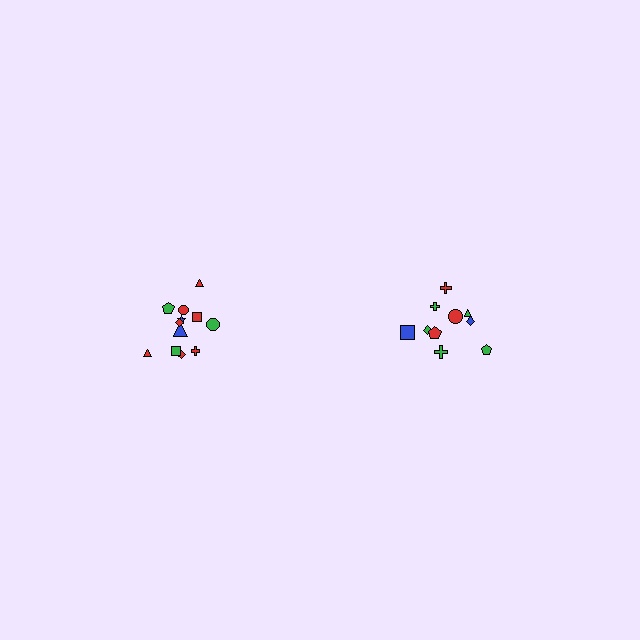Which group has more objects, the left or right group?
The left group.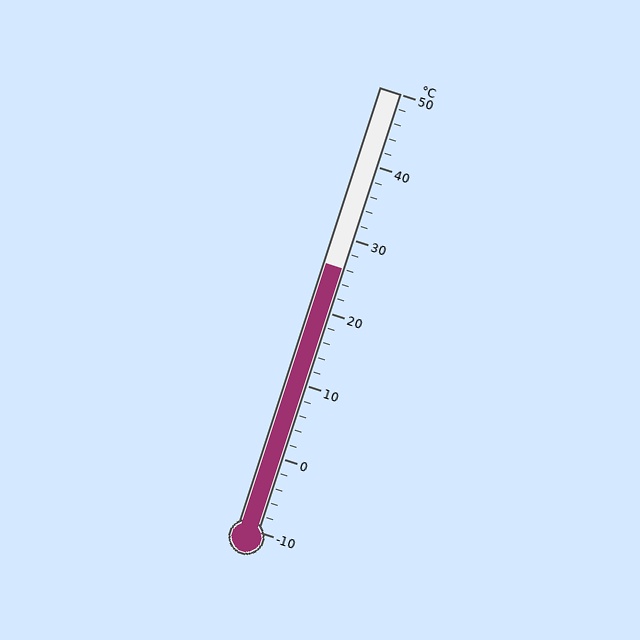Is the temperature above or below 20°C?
The temperature is above 20°C.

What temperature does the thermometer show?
The thermometer shows approximately 26°C.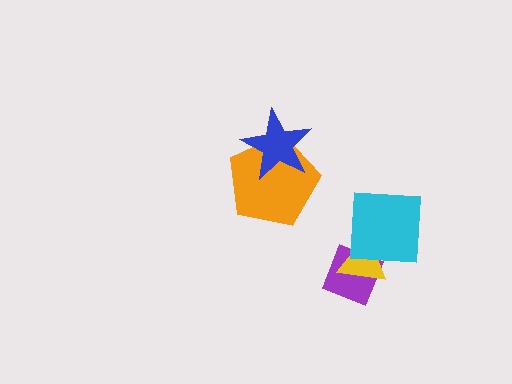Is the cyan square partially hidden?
No, no other shape covers it.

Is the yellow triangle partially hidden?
Yes, it is partially covered by another shape.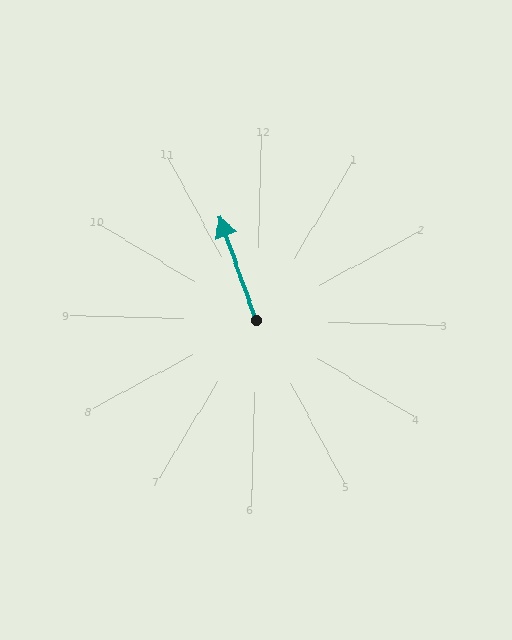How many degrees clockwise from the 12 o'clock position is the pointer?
Approximately 339 degrees.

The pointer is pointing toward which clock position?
Roughly 11 o'clock.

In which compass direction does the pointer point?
North.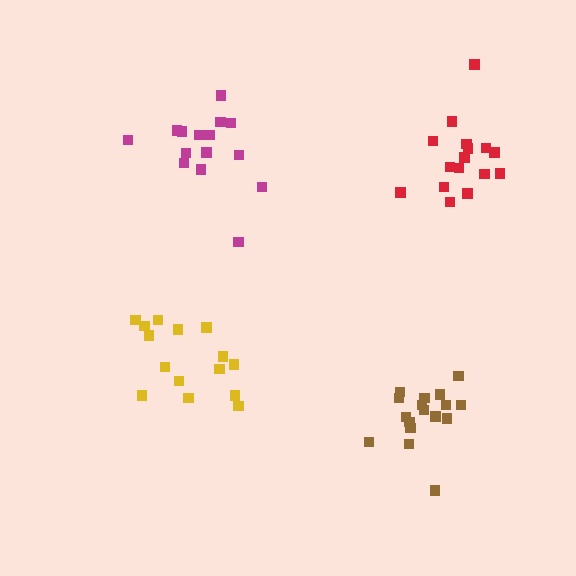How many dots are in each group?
Group 1: 15 dots, Group 2: 16 dots, Group 3: 15 dots, Group 4: 17 dots (63 total).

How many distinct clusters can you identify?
There are 4 distinct clusters.